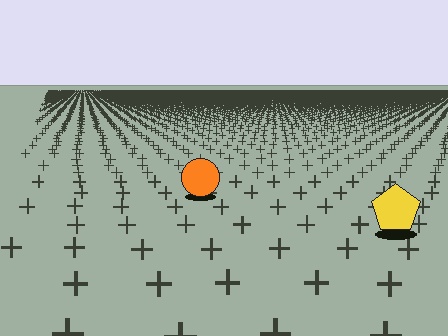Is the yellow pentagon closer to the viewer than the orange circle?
Yes. The yellow pentagon is closer — you can tell from the texture gradient: the ground texture is coarser near it.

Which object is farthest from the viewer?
The orange circle is farthest from the viewer. It appears smaller and the ground texture around it is denser.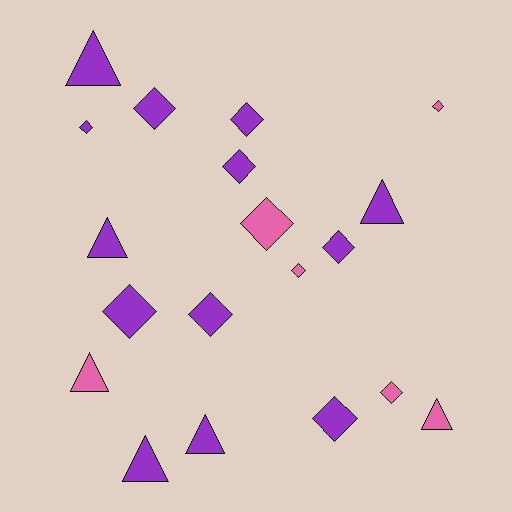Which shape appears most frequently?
Diamond, with 12 objects.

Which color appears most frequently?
Purple, with 13 objects.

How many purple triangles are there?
There are 5 purple triangles.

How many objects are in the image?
There are 19 objects.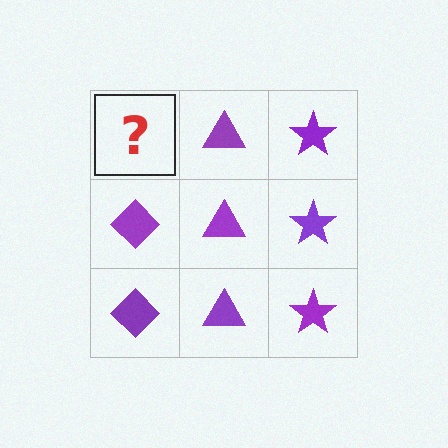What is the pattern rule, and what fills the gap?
The rule is that each column has a consistent shape. The gap should be filled with a purple diamond.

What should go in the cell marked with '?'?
The missing cell should contain a purple diamond.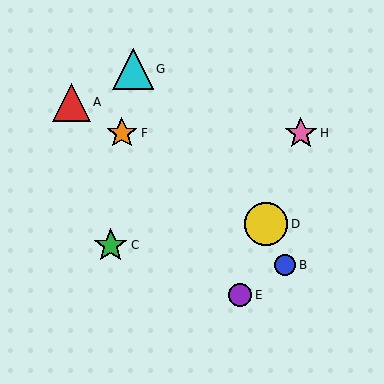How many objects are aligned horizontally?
2 objects (F, H) are aligned horizontally.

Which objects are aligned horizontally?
Objects F, H are aligned horizontally.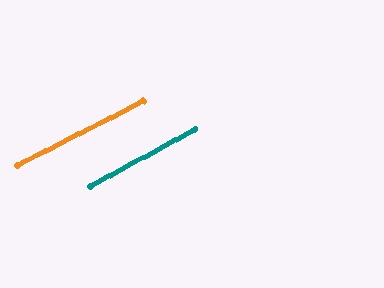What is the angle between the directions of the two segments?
Approximately 1 degree.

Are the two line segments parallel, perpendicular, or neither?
Parallel — their directions differ by only 1.4°.